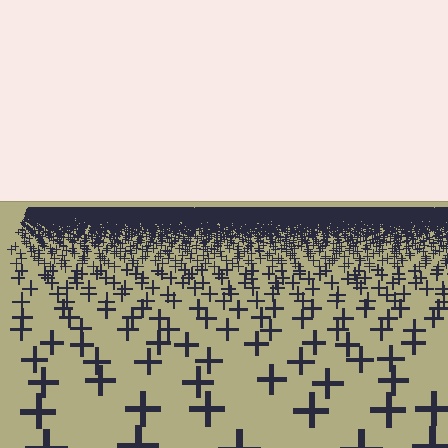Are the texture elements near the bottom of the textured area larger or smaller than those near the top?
Larger. Near the bottom, elements are closer to the viewer and appear at a bigger on-screen size.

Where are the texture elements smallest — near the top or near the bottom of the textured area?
Near the top.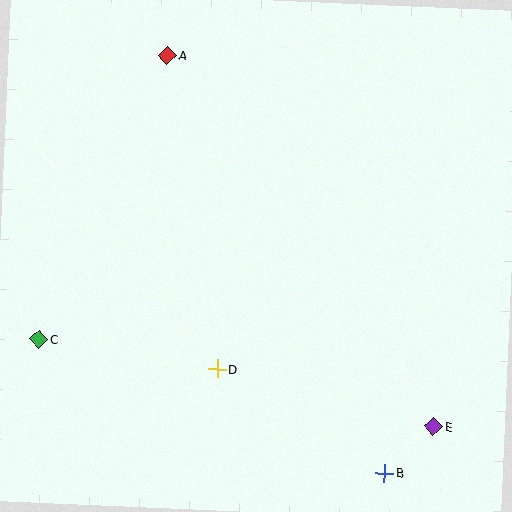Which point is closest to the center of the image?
Point D at (217, 369) is closest to the center.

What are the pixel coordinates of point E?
Point E is at (434, 427).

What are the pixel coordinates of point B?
Point B is at (385, 473).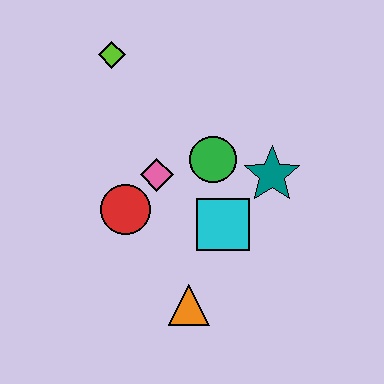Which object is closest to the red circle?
The pink diamond is closest to the red circle.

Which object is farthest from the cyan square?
The lime diamond is farthest from the cyan square.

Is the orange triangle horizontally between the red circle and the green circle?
Yes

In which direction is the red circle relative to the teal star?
The red circle is to the left of the teal star.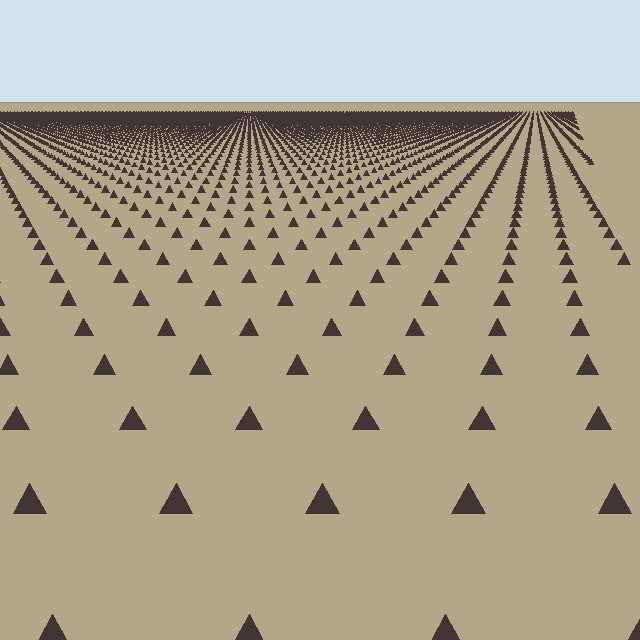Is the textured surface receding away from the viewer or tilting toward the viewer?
The surface is receding away from the viewer. Texture elements get smaller and denser toward the top.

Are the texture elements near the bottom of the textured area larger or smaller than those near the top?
Larger. Near the bottom, elements are closer to the viewer and appear at a bigger on-screen size.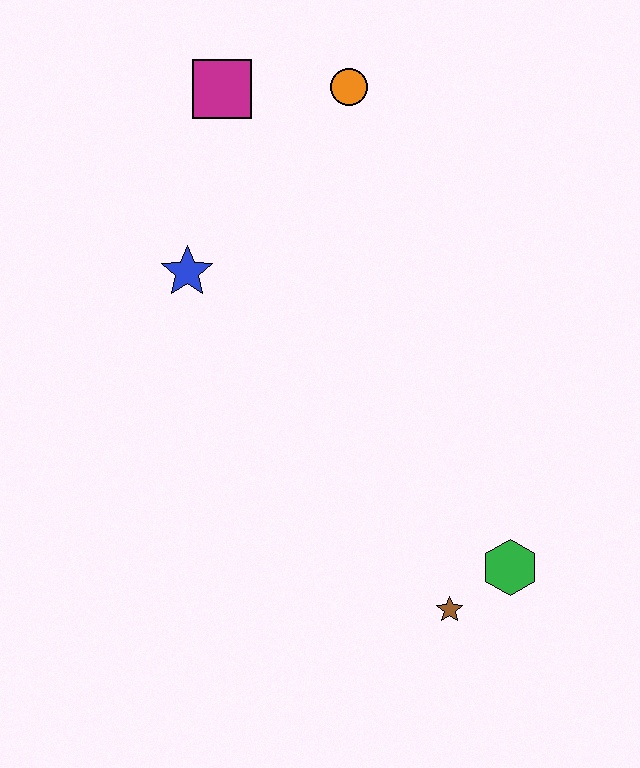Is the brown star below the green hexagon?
Yes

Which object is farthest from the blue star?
The green hexagon is farthest from the blue star.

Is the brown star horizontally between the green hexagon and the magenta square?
Yes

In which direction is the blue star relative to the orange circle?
The blue star is below the orange circle.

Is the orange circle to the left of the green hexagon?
Yes